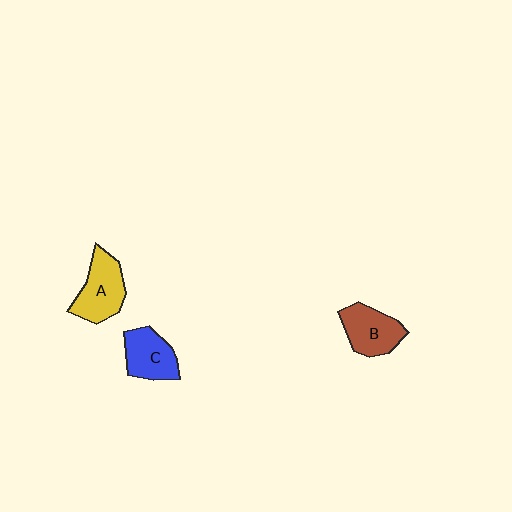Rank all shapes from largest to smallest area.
From largest to smallest: A (yellow), B (brown), C (blue).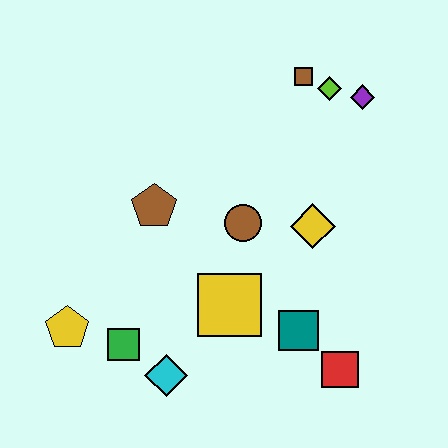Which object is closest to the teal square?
The red square is closest to the teal square.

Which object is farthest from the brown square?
The yellow pentagon is farthest from the brown square.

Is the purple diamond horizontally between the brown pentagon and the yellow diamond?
No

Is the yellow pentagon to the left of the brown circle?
Yes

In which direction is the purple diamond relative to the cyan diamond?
The purple diamond is above the cyan diamond.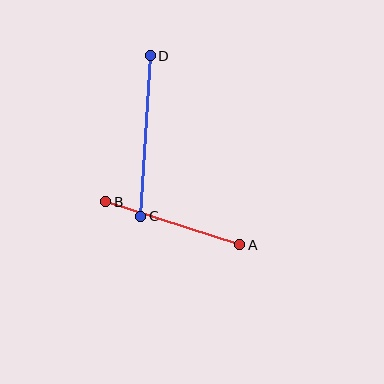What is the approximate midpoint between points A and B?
The midpoint is at approximately (173, 223) pixels.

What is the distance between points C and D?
The distance is approximately 161 pixels.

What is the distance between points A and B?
The distance is approximately 141 pixels.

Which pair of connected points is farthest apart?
Points C and D are farthest apart.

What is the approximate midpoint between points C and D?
The midpoint is at approximately (145, 136) pixels.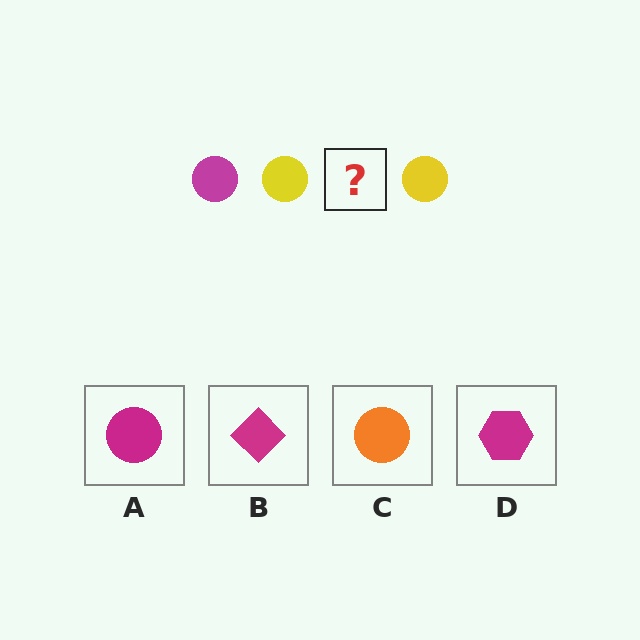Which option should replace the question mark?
Option A.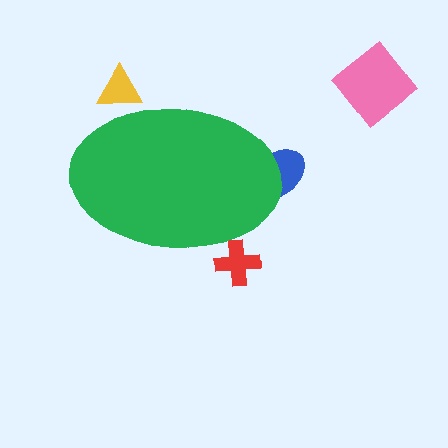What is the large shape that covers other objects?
A green ellipse.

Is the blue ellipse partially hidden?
Yes, the blue ellipse is partially hidden behind the green ellipse.